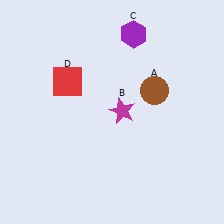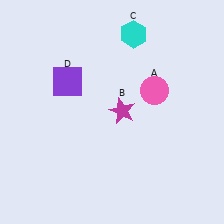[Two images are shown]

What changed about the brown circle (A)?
In Image 1, A is brown. In Image 2, it changed to pink.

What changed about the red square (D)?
In Image 1, D is red. In Image 2, it changed to purple.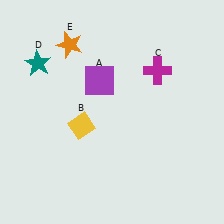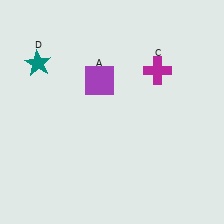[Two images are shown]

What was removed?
The yellow diamond (B), the orange star (E) were removed in Image 2.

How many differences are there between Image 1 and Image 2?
There are 2 differences between the two images.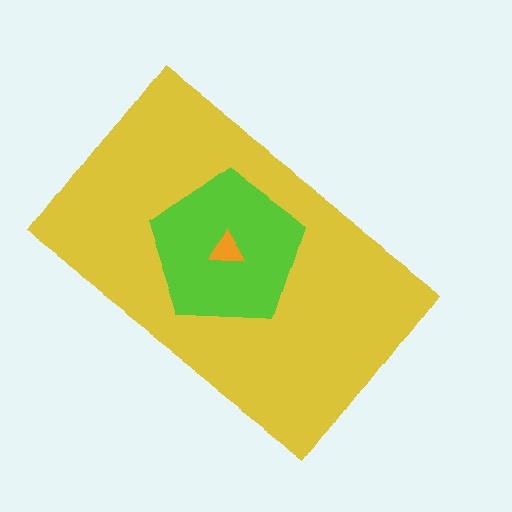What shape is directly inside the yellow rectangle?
The lime pentagon.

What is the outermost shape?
The yellow rectangle.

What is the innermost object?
The orange triangle.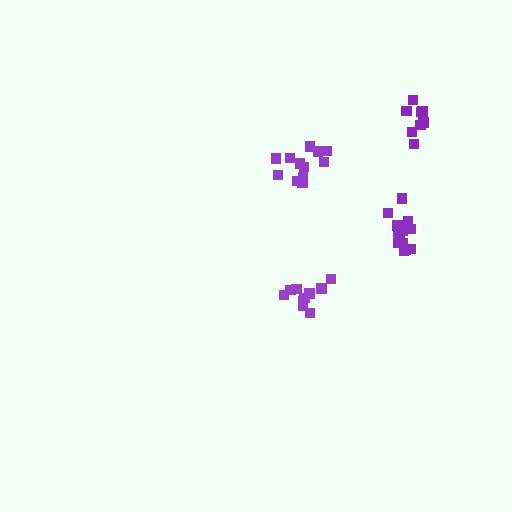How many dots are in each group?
Group 1: 8 dots, Group 2: 12 dots, Group 3: 14 dots, Group 4: 10 dots (44 total).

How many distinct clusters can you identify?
There are 4 distinct clusters.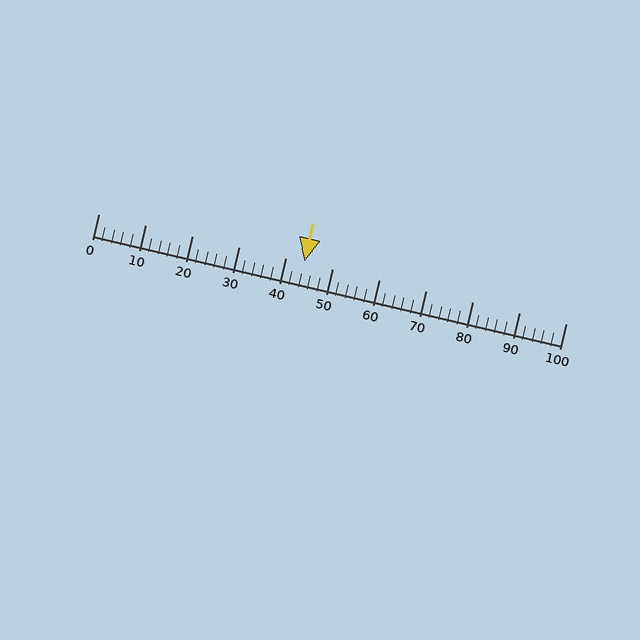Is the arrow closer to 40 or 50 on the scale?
The arrow is closer to 40.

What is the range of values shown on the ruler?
The ruler shows values from 0 to 100.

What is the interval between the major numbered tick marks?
The major tick marks are spaced 10 units apart.